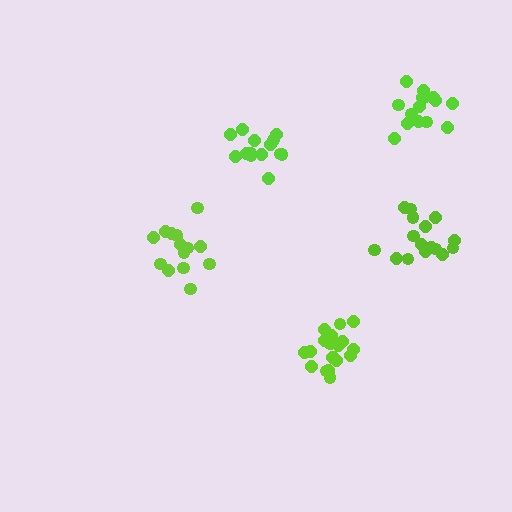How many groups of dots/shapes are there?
There are 5 groups.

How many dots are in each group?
Group 1: 14 dots, Group 2: 16 dots, Group 3: 14 dots, Group 4: 20 dots, Group 5: 15 dots (79 total).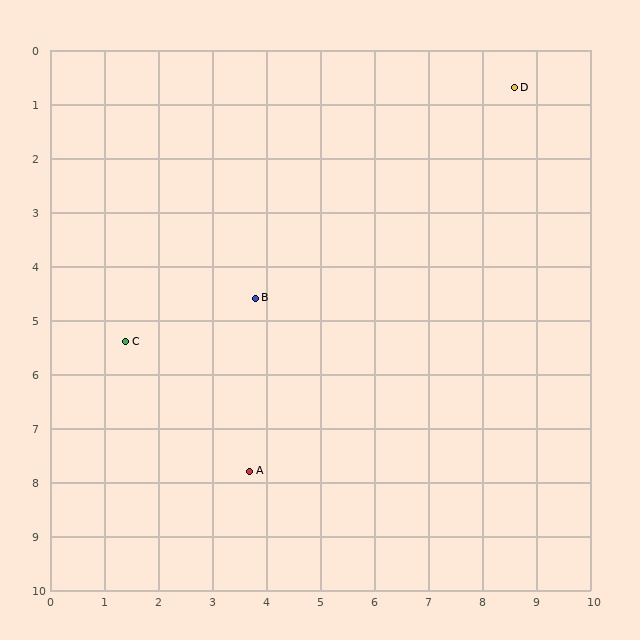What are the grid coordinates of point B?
Point B is at approximately (3.8, 4.6).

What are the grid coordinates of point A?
Point A is at approximately (3.7, 7.8).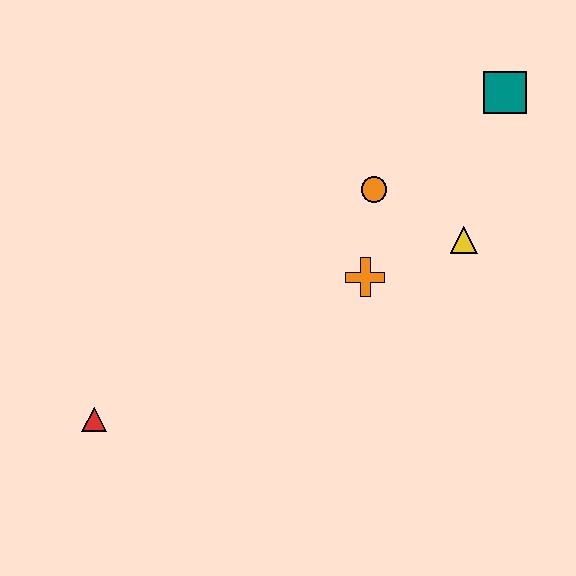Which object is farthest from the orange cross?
The red triangle is farthest from the orange cross.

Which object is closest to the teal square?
The yellow triangle is closest to the teal square.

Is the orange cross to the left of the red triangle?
No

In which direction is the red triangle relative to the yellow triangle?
The red triangle is to the left of the yellow triangle.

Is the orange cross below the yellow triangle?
Yes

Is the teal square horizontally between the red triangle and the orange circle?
No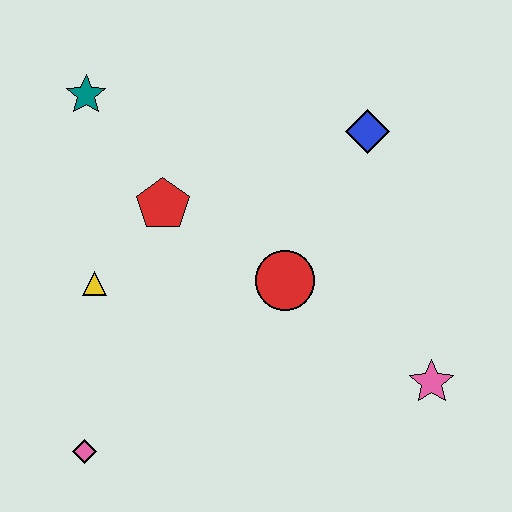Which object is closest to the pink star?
The red circle is closest to the pink star.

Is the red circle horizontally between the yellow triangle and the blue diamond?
Yes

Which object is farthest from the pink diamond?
The blue diamond is farthest from the pink diamond.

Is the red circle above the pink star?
Yes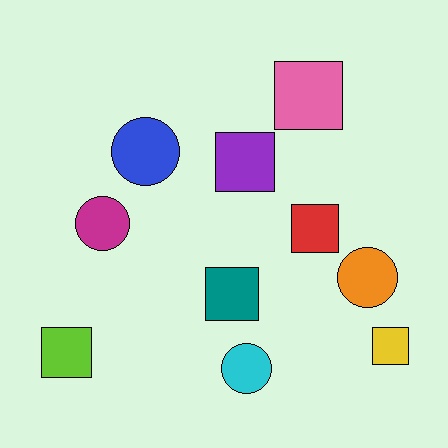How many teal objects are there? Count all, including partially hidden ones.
There is 1 teal object.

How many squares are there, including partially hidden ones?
There are 6 squares.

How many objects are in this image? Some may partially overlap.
There are 10 objects.